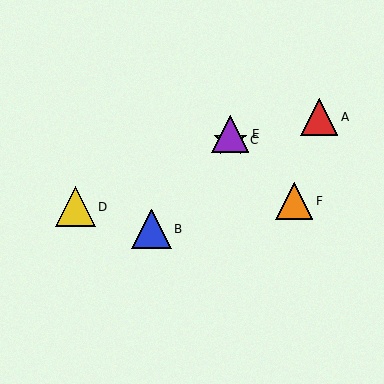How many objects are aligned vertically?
2 objects (C, E) are aligned vertically.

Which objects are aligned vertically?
Objects C, E are aligned vertically.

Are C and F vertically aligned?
No, C is at x≈230 and F is at x≈294.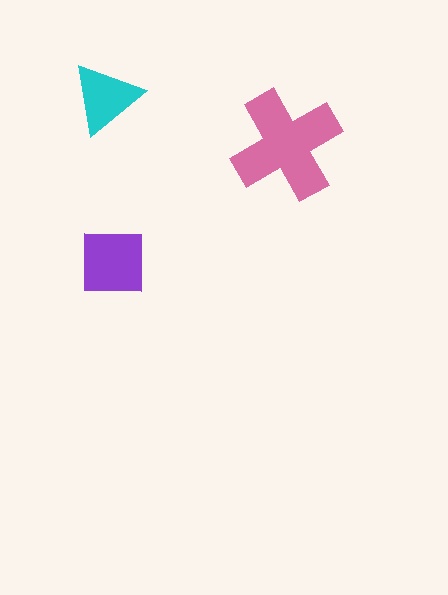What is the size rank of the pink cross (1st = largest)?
1st.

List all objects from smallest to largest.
The cyan triangle, the purple square, the pink cross.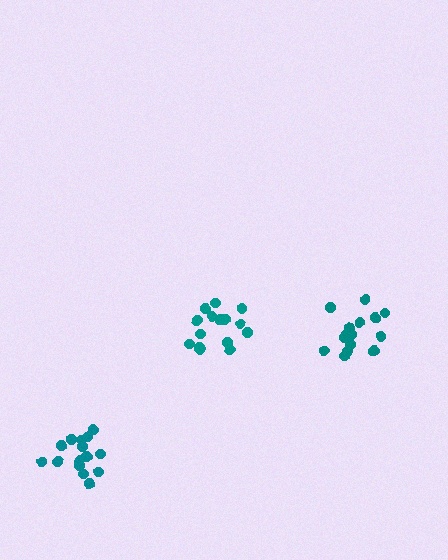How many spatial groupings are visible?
There are 3 spatial groupings.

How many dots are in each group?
Group 1: 16 dots, Group 2: 16 dots, Group 3: 15 dots (47 total).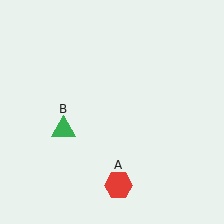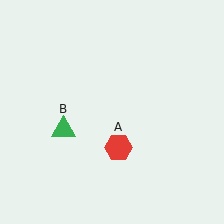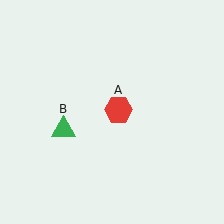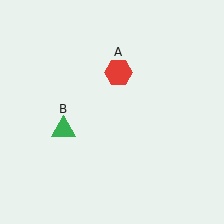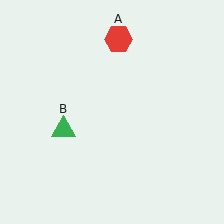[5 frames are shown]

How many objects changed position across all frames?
1 object changed position: red hexagon (object A).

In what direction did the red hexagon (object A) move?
The red hexagon (object A) moved up.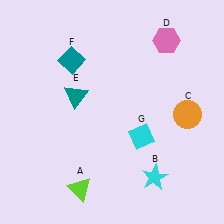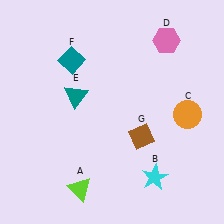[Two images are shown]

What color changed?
The diamond (G) changed from cyan in Image 1 to brown in Image 2.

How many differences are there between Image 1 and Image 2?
There is 1 difference between the two images.